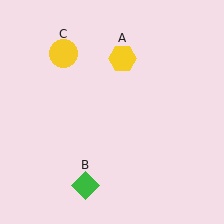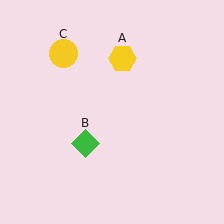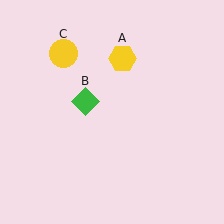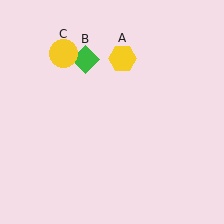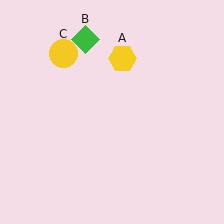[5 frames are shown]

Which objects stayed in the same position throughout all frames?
Yellow hexagon (object A) and yellow circle (object C) remained stationary.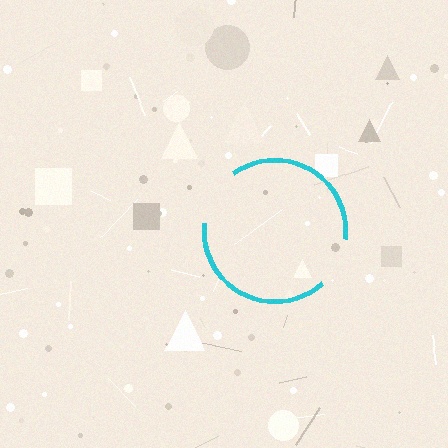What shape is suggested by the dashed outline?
The dashed outline suggests a circle.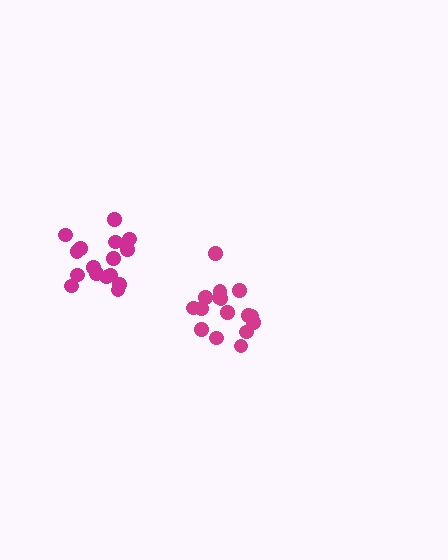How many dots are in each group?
Group 1: 16 dots, Group 2: 16 dots (32 total).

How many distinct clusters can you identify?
There are 2 distinct clusters.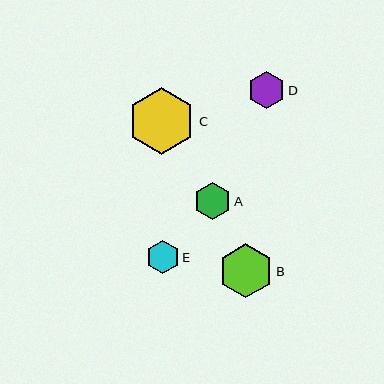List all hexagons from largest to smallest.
From largest to smallest: C, B, D, A, E.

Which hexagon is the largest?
Hexagon C is the largest with a size of approximately 68 pixels.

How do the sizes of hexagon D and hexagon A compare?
Hexagon D and hexagon A are approximately the same size.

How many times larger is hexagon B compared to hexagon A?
Hexagon B is approximately 1.5 times the size of hexagon A.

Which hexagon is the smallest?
Hexagon E is the smallest with a size of approximately 33 pixels.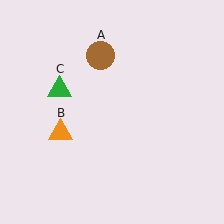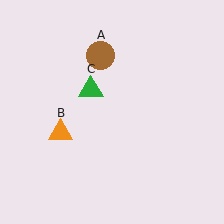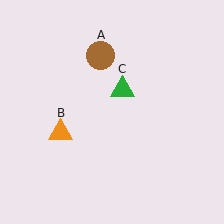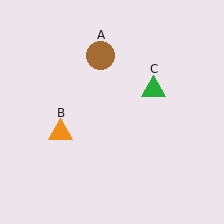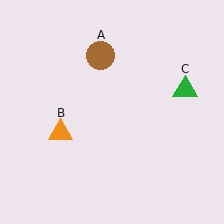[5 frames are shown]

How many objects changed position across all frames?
1 object changed position: green triangle (object C).